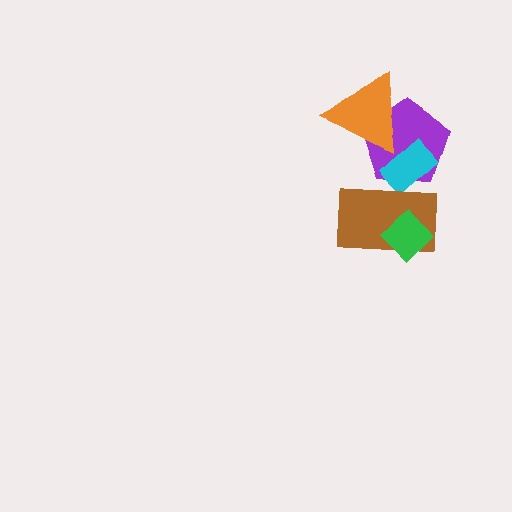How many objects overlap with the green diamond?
1 object overlaps with the green diamond.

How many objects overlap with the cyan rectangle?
2 objects overlap with the cyan rectangle.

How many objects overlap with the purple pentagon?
3 objects overlap with the purple pentagon.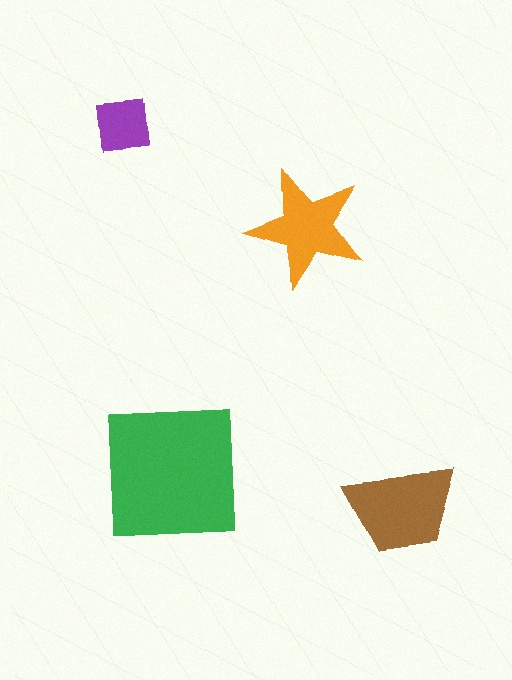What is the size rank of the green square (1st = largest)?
1st.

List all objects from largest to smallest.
The green square, the brown trapezoid, the orange star, the purple square.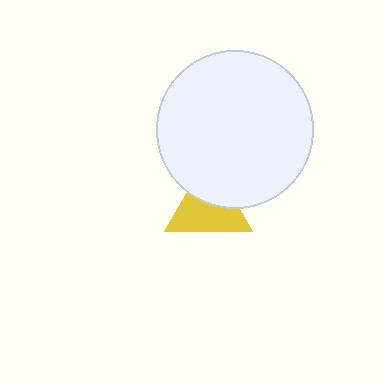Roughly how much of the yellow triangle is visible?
About half of it is visible (roughly 60%).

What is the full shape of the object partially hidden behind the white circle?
The partially hidden object is a yellow triangle.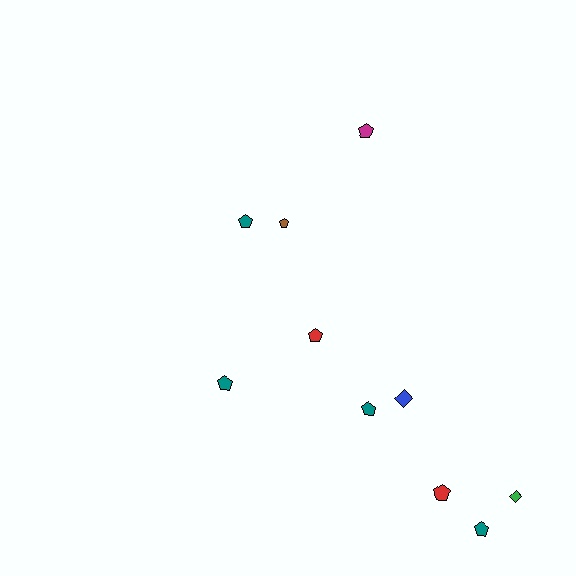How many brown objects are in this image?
There is 1 brown object.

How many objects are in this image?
There are 10 objects.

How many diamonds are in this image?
There are 2 diamonds.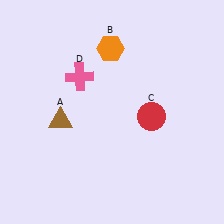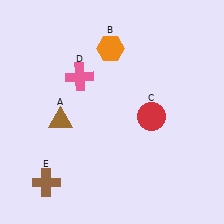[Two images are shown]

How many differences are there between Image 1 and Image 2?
There is 1 difference between the two images.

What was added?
A brown cross (E) was added in Image 2.